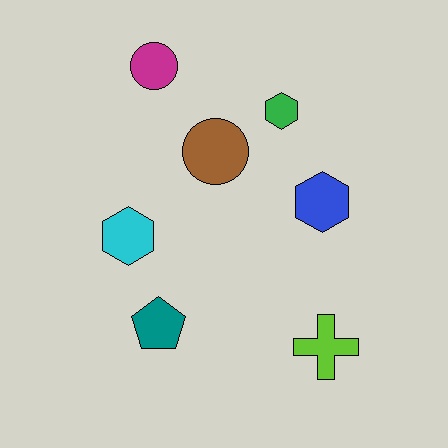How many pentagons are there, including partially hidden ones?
There is 1 pentagon.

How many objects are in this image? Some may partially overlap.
There are 7 objects.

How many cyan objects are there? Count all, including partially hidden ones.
There is 1 cyan object.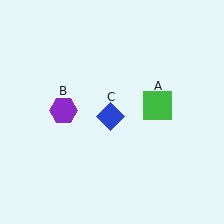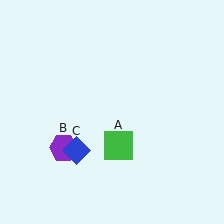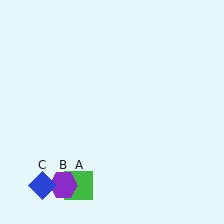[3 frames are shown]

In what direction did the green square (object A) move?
The green square (object A) moved down and to the left.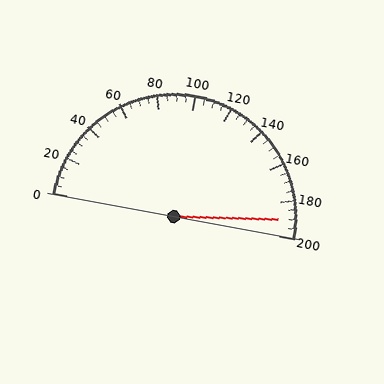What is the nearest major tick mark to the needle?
The nearest major tick mark is 200.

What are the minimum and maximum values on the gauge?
The gauge ranges from 0 to 200.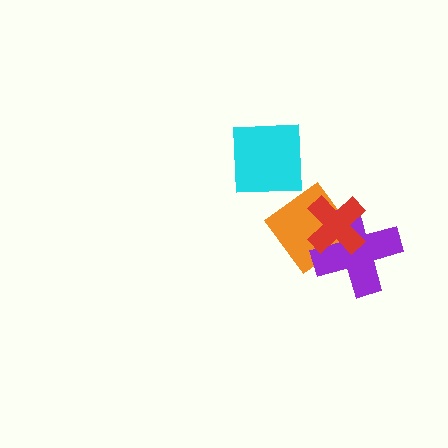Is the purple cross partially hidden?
Yes, it is partially covered by another shape.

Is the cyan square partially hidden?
No, no other shape covers it.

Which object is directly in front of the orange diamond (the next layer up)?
The purple cross is directly in front of the orange diamond.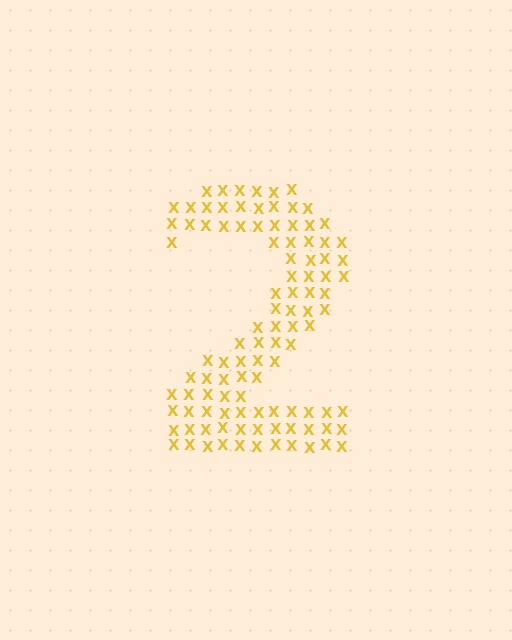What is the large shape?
The large shape is the digit 2.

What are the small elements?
The small elements are letter X's.